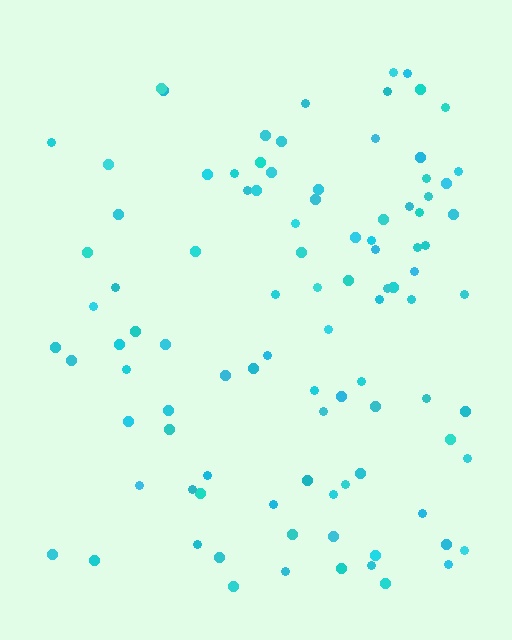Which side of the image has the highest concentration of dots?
The right.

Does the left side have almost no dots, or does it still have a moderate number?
Still a moderate number, just noticeably fewer than the right.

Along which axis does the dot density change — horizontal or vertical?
Horizontal.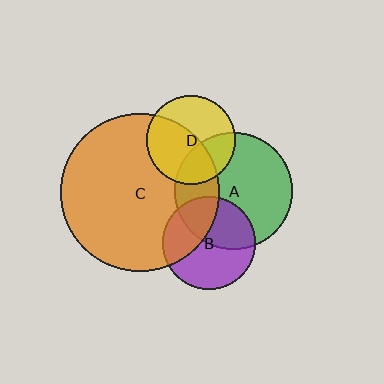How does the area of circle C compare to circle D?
Approximately 3.2 times.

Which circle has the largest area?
Circle C (orange).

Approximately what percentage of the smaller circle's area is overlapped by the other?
Approximately 30%.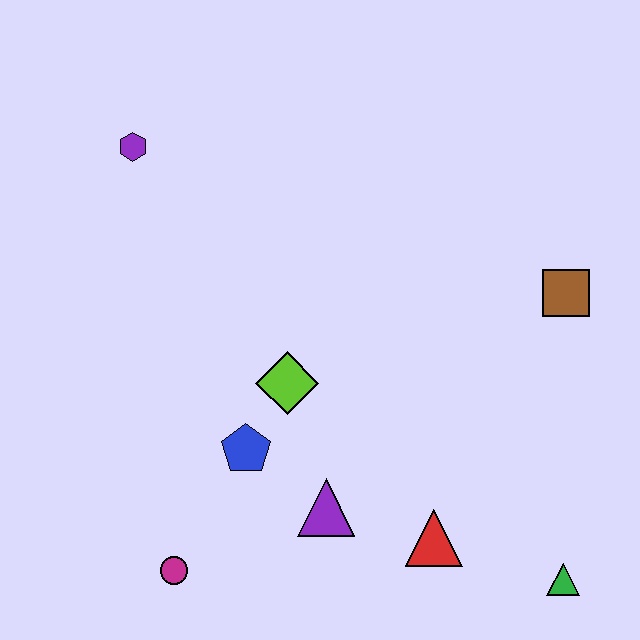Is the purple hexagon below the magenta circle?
No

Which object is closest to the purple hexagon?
The lime diamond is closest to the purple hexagon.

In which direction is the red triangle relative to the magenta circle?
The red triangle is to the right of the magenta circle.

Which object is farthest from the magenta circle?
The brown square is farthest from the magenta circle.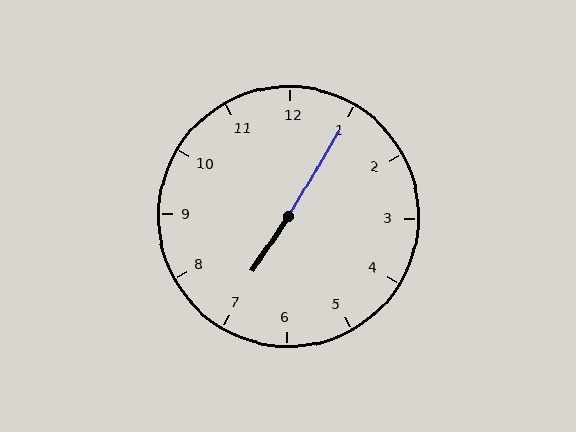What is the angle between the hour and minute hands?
Approximately 178 degrees.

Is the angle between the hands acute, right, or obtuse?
It is obtuse.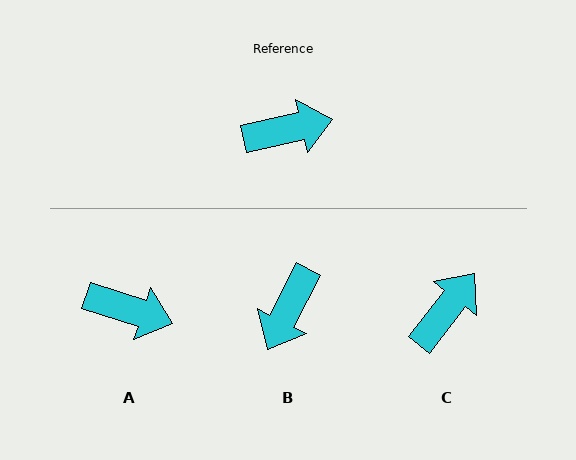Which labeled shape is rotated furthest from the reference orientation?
B, about 130 degrees away.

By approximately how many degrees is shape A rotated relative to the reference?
Approximately 30 degrees clockwise.